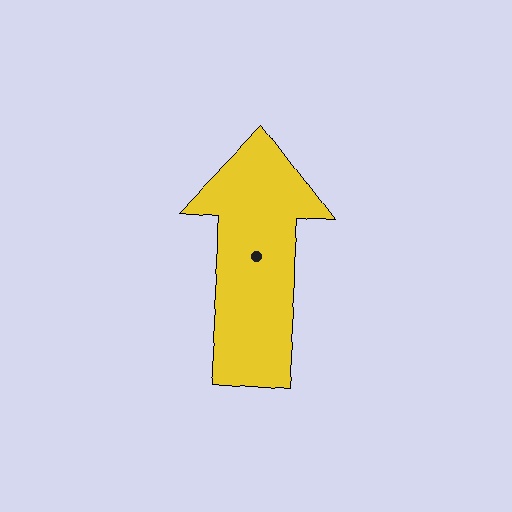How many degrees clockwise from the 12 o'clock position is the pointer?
Approximately 4 degrees.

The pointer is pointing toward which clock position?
Roughly 12 o'clock.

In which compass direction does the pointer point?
North.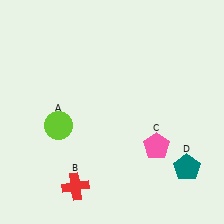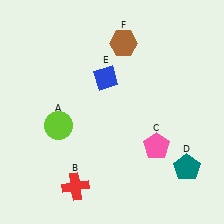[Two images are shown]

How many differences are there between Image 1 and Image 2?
There are 2 differences between the two images.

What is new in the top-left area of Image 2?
A blue diamond (E) was added in the top-left area of Image 2.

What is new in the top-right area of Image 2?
A brown hexagon (F) was added in the top-right area of Image 2.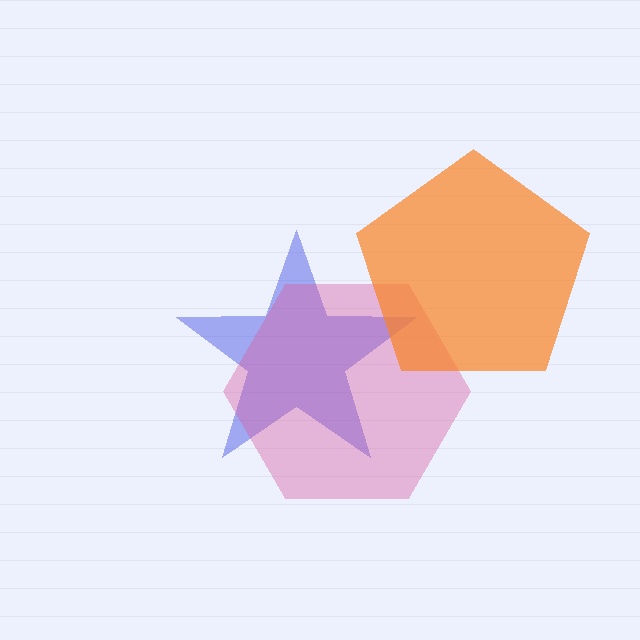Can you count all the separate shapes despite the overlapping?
Yes, there are 3 separate shapes.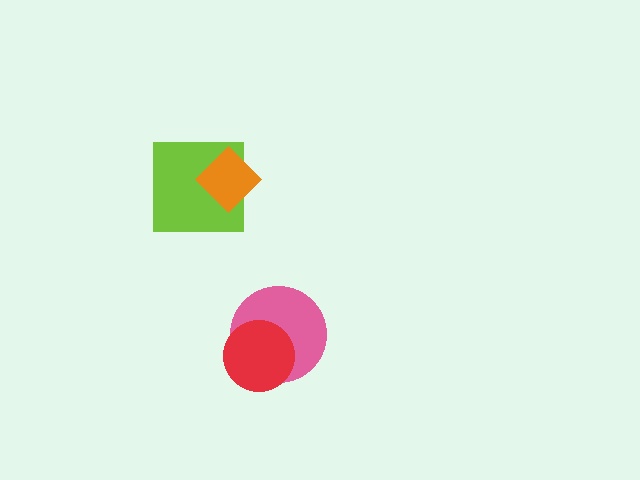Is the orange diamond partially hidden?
No, no other shape covers it.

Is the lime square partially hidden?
Yes, it is partially covered by another shape.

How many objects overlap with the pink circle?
1 object overlaps with the pink circle.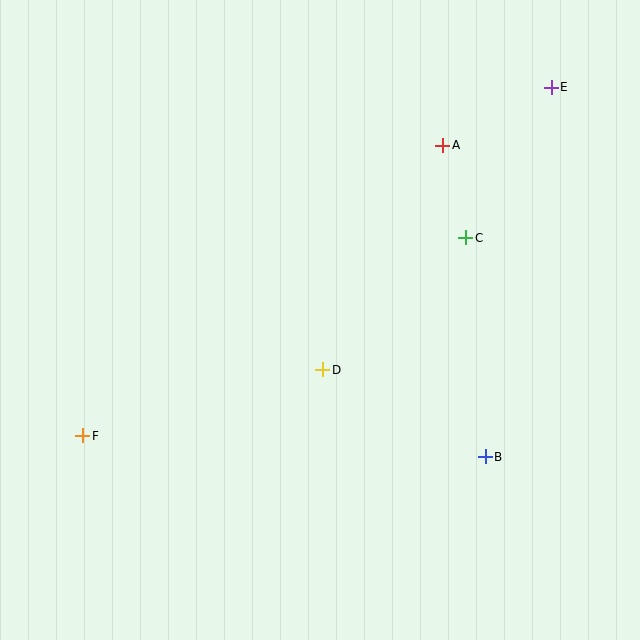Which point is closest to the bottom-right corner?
Point B is closest to the bottom-right corner.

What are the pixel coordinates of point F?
Point F is at (83, 436).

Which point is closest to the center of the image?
Point D at (323, 370) is closest to the center.